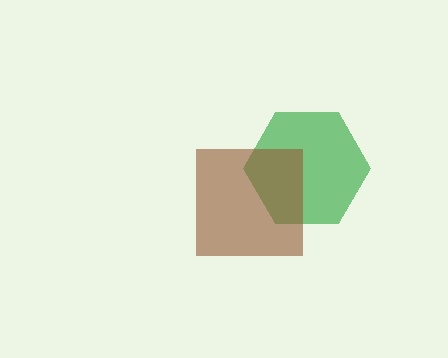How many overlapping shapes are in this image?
There are 2 overlapping shapes in the image.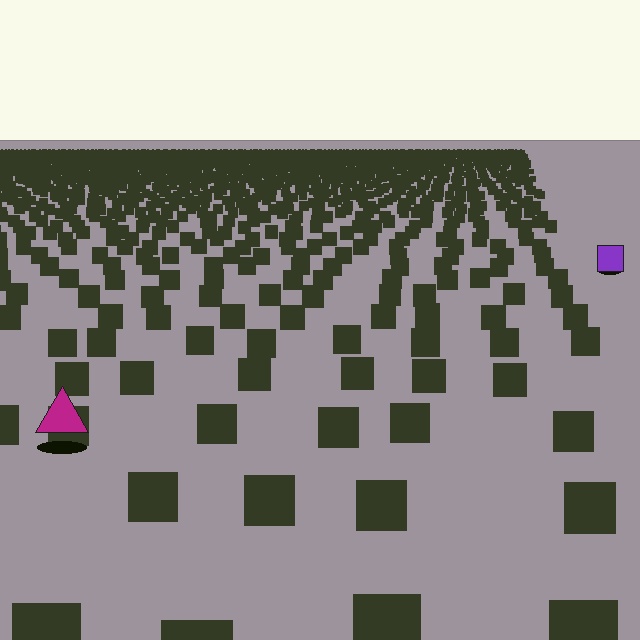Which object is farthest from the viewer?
The purple square is farthest from the viewer. It appears smaller and the ground texture around it is denser.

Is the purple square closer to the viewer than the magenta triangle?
No. The magenta triangle is closer — you can tell from the texture gradient: the ground texture is coarser near it.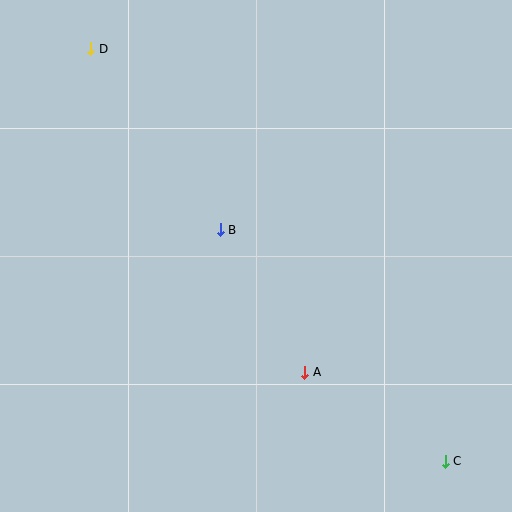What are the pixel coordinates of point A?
Point A is at (305, 372).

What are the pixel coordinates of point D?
Point D is at (91, 49).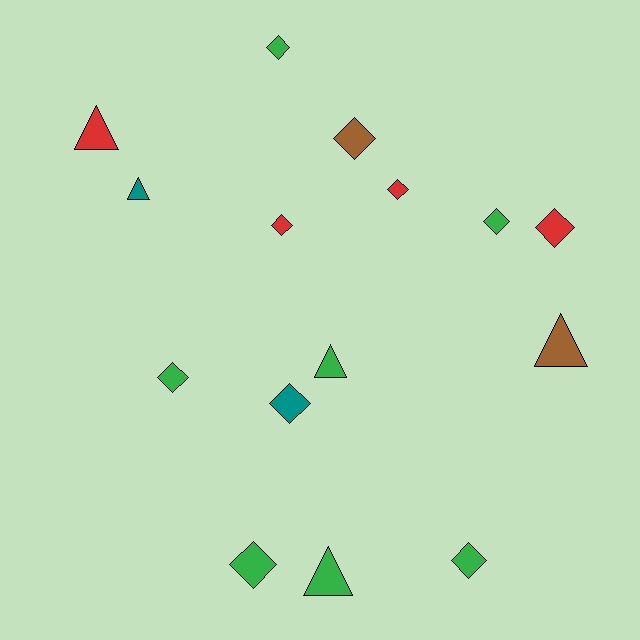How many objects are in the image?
There are 15 objects.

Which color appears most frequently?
Green, with 7 objects.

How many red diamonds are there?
There are 3 red diamonds.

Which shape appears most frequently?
Diamond, with 10 objects.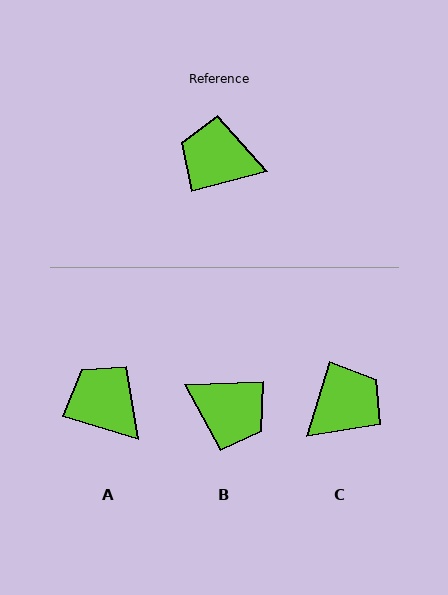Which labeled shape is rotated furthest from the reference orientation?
B, about 167 degrees away.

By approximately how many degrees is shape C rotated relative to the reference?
Approximately 123 degrees clockwise.